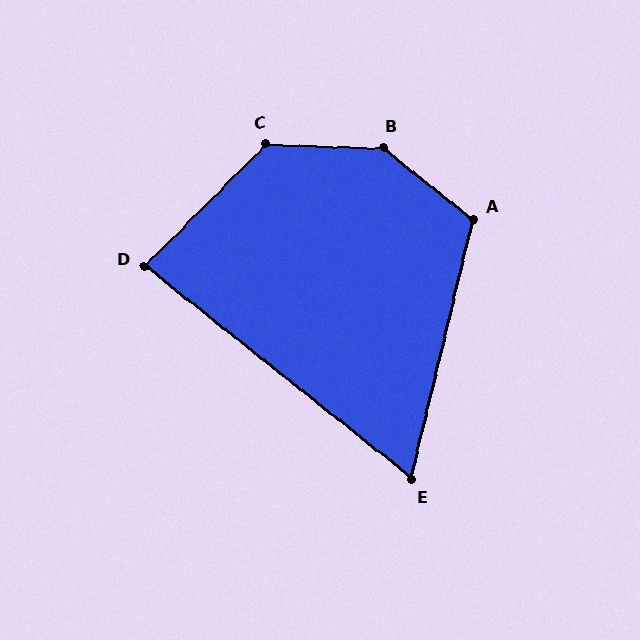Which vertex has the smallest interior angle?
E, at approximately 65 degrees.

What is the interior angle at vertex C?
Approximately 133 degrees (obtuse).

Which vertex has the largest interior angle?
B, at approximately 143 degrees.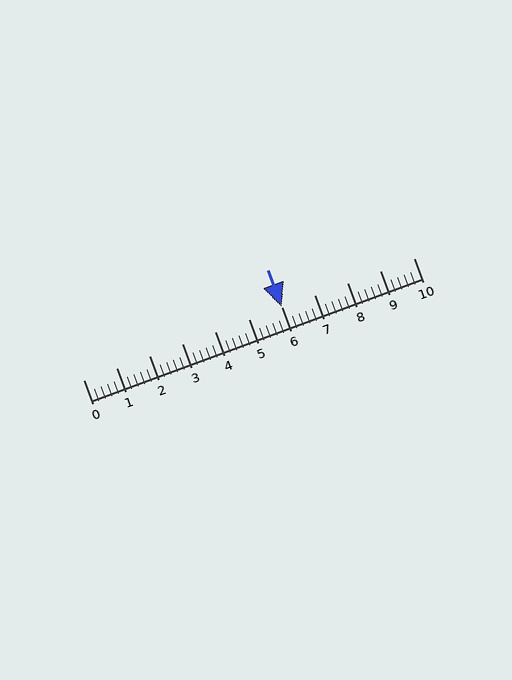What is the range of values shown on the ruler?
The ruler shows values from 0 to 10.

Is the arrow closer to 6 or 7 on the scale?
The arrow is closer to 6.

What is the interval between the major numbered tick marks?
The major tick marks are spaced 1 units apart.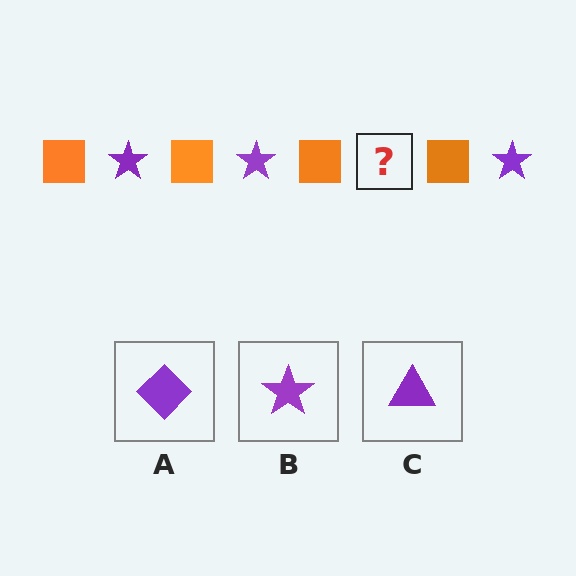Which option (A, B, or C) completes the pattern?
B.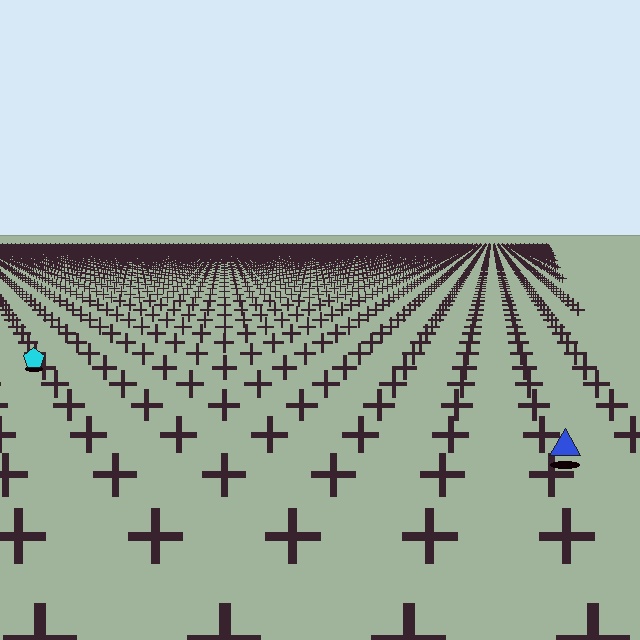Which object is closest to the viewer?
The blue triangle is closest. The texture marks near it are larger and more spread out.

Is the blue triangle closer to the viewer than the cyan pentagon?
Yes. The blue triangle is closer — you can tell from the texture gradient: the ground texture is coarser near it.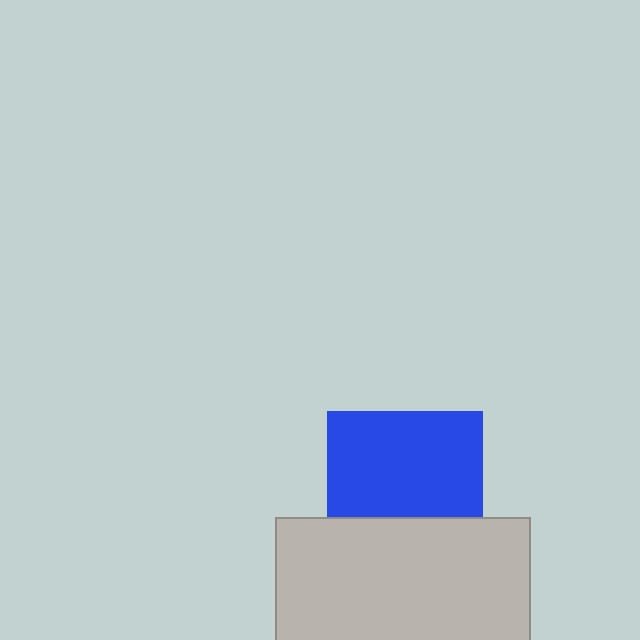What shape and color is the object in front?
The object in front is a light gray rectangle.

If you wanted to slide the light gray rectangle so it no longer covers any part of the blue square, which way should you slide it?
Slide it down — that is the most direct way to separate the two shapes.